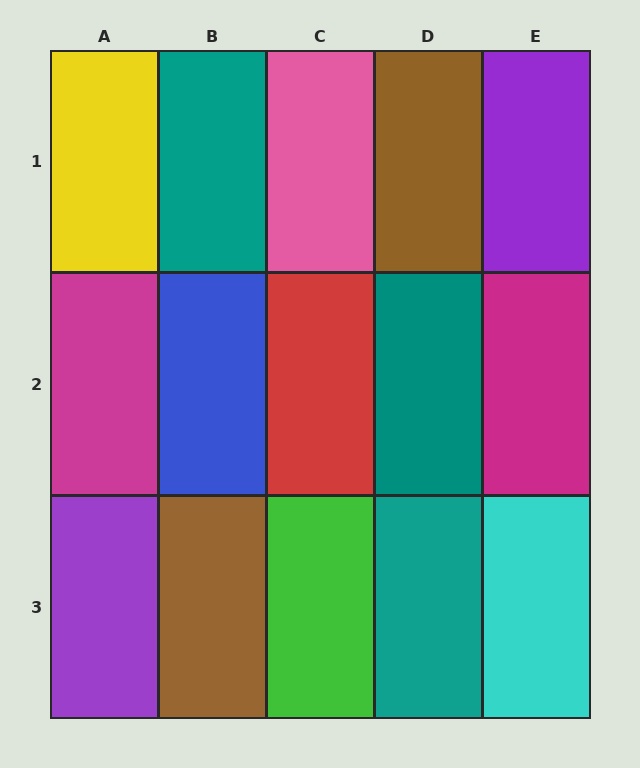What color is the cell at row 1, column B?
Teal.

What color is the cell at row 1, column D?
Brown.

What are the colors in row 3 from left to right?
Purple, brown, green, teal, cyan.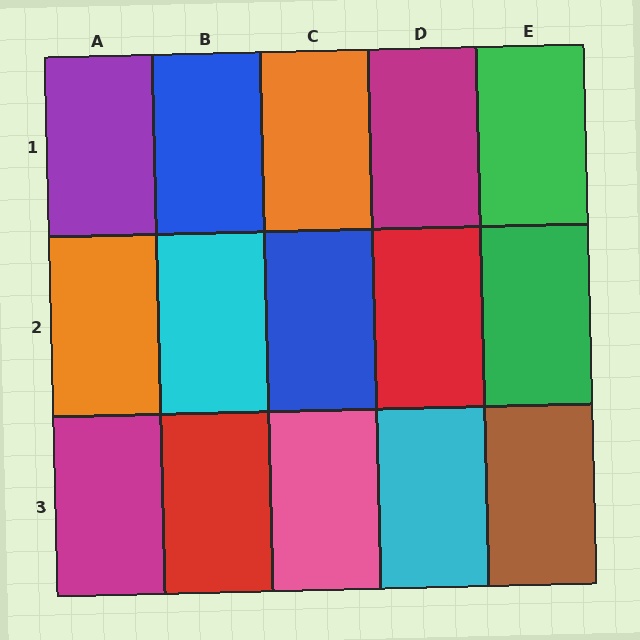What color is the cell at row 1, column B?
Blue.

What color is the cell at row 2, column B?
Cyan.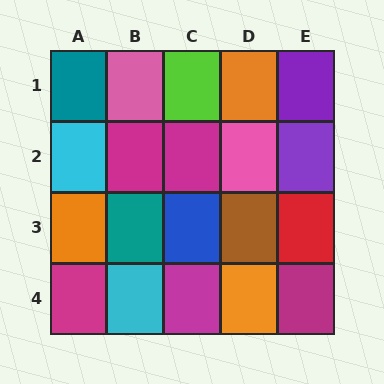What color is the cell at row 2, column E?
Purple.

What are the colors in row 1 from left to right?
Teal, pink, lime, orange, purple.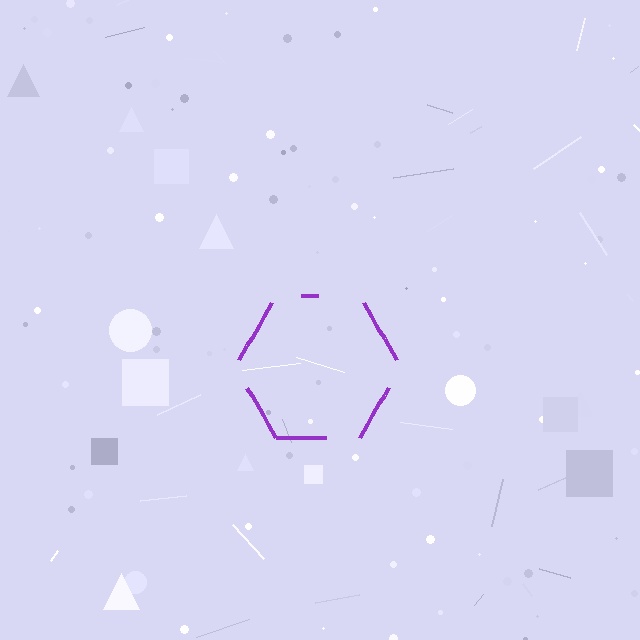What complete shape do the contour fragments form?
The contour fragments form a hexagon.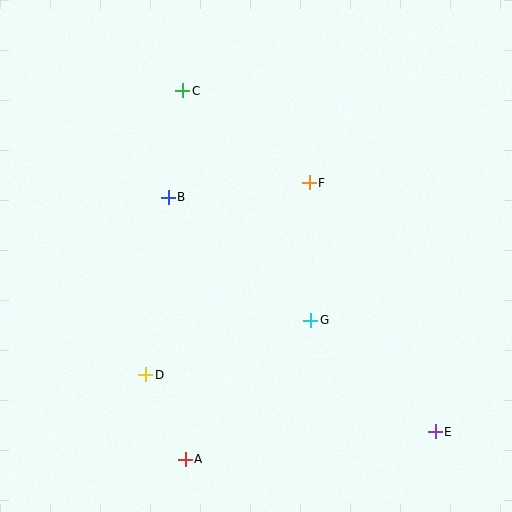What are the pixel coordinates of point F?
Point F is at (309, 183).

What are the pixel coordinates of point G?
Point G is at (311, 320).